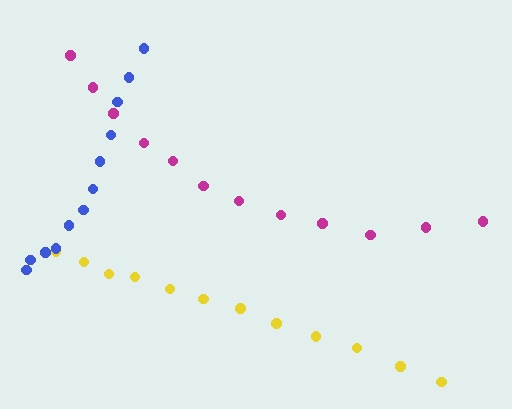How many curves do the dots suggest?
There are 3 distinct paths.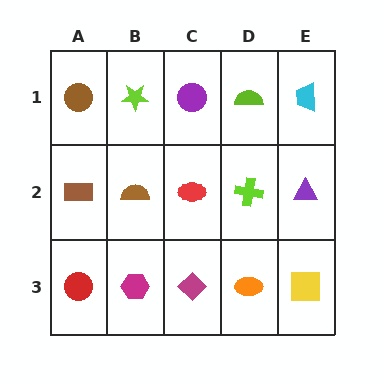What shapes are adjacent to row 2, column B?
A lime star (row 1, column B), a magenta hexagon (row 3, column B), a brown rectangle (row 2, column A), a red ellipse (row 2, column C).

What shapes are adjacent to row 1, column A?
A brown rectangle (row 2, column A), a lime star (row 1, column B).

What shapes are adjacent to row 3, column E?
A purple triangle (row 2, column E), an orange ellipse (row 3, column D).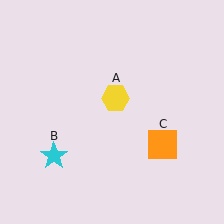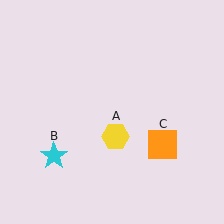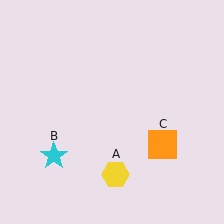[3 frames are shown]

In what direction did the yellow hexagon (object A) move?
The yellow hexagon (object A) moved down.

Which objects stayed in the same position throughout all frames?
Cyan star (object B) and orange square (object C) remained stationary.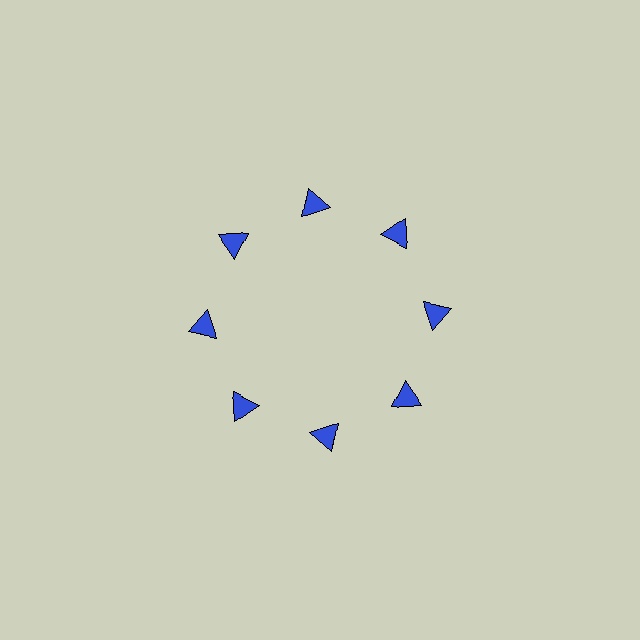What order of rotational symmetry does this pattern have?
This pattern has 8-fold rotational symmetry.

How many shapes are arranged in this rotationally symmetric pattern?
There are 8 shapes, arranged in 8 groups of 1.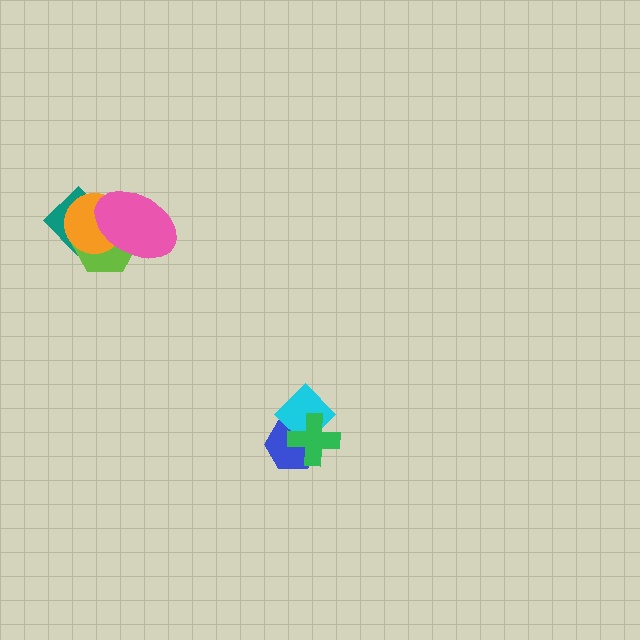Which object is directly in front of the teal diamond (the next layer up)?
The lime hexagon is directly in front of the teal diamond.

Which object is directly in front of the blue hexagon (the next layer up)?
The cyan diamond is directly in front of the blue hexagon.